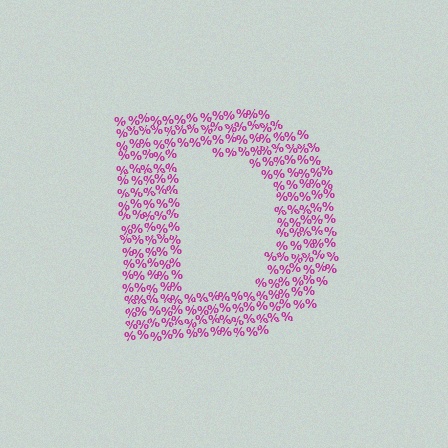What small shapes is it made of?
It is made of small percent signs.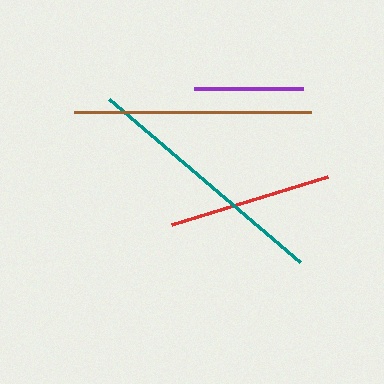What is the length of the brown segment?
The brown segment is approximately 237 pixels long.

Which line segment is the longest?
The teal line is the longest at approximately 251 pixels.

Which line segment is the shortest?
The purple line is the shortest at approximately 109 pixels.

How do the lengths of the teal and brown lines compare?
The teal and brown lines are approximately the same length.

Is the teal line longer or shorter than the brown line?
The teal line is longer than the brown line.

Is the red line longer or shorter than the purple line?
The red line is longer than the purple line.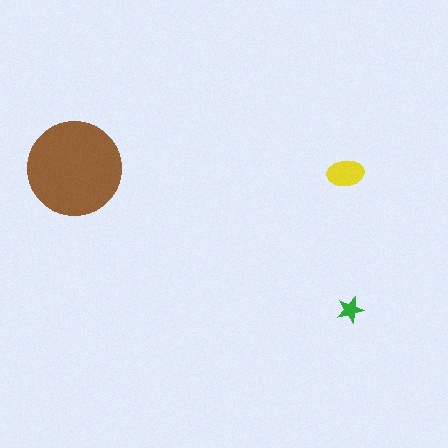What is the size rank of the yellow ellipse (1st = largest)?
2nd.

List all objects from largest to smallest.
The brown circle, the yellow ellipse, the green star.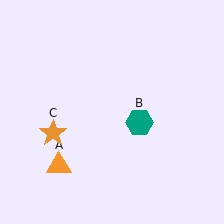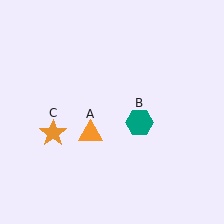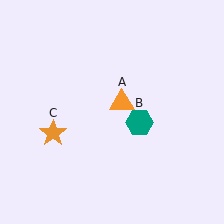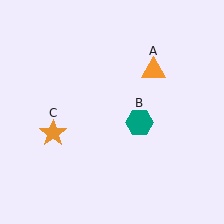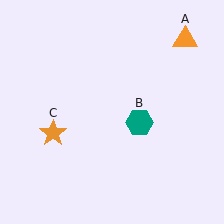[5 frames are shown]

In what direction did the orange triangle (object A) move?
The orange triangle (object A) moved up and to the right.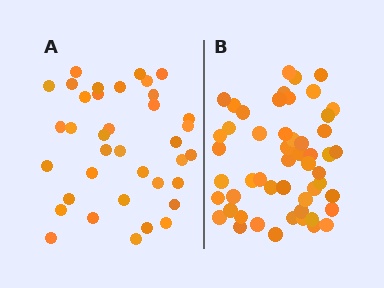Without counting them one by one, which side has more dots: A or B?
Region B (the right region) has more dots.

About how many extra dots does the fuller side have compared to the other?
Region B has approximately 15 more dots than region A.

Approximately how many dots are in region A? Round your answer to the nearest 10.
About 40 dots. (The exact count is 37, which rounds to 40.)